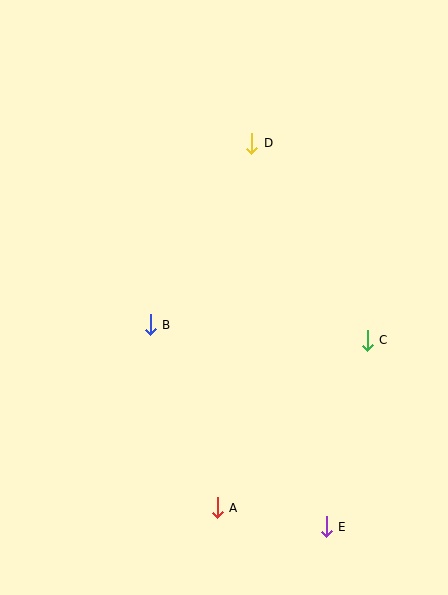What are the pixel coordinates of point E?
Point E is at (326, 527).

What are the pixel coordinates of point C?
Point C is at (367, 340).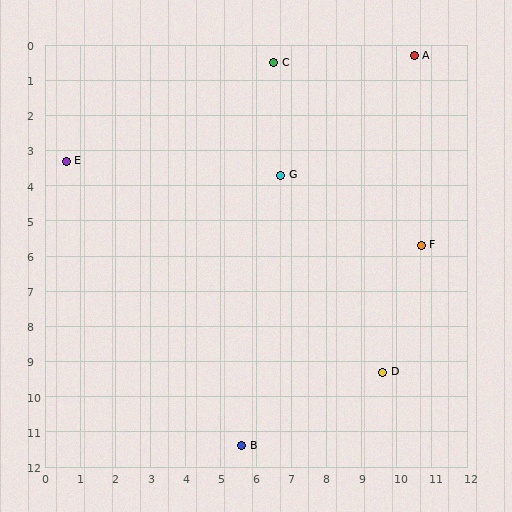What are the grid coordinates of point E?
Point E is at approximately (0.6, 3.3).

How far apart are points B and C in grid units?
Points B and C are about 10.9 grid units apart.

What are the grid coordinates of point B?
Point B is at approximately (5.6, 11.4).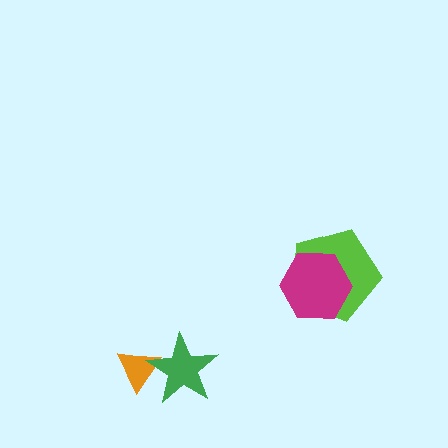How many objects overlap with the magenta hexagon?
1 object overlaps with the magenta hexagon.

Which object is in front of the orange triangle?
The green star is in front of the orange triangle.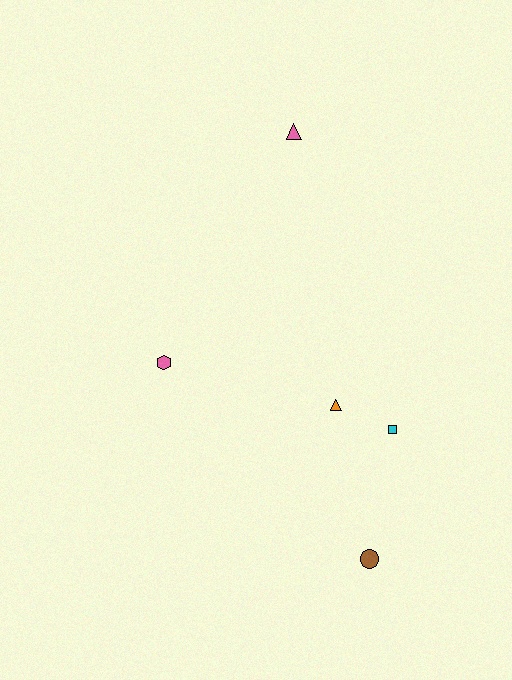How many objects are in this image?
There are 5 objects.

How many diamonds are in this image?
There are no diamonds.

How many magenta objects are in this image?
There are no magenta objects.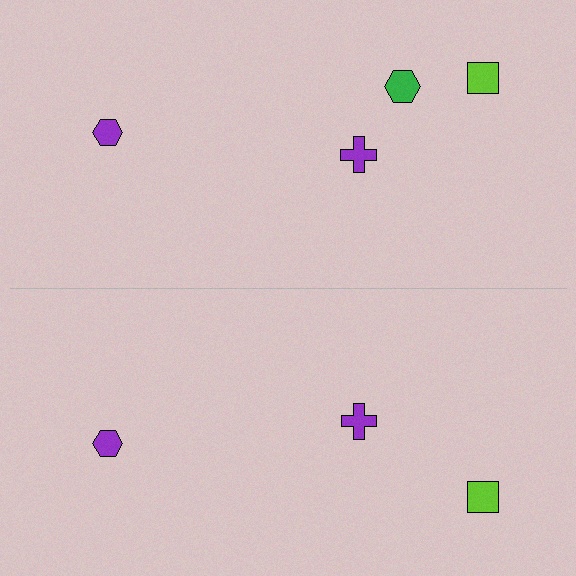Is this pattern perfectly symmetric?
No, the pattern is not perfectly symmetric. A green hexagon is missing from the bottom side.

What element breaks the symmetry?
A green hexagon is missing from the bottom side.